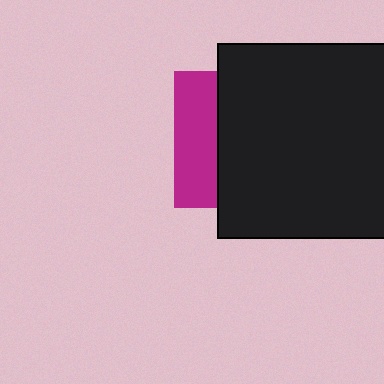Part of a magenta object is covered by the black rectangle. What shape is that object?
It is a square.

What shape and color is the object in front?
The object in front is a black rectangle.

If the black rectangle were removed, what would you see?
You would see the complete magenta square.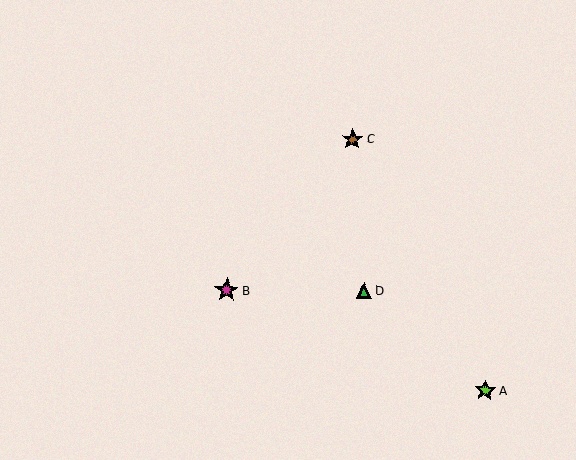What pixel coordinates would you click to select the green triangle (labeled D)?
Click at (364, 291) to select the green triangle D.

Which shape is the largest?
The magenta star (labeled B) is the largest.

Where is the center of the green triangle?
The center of the green triangle is at (364, 291).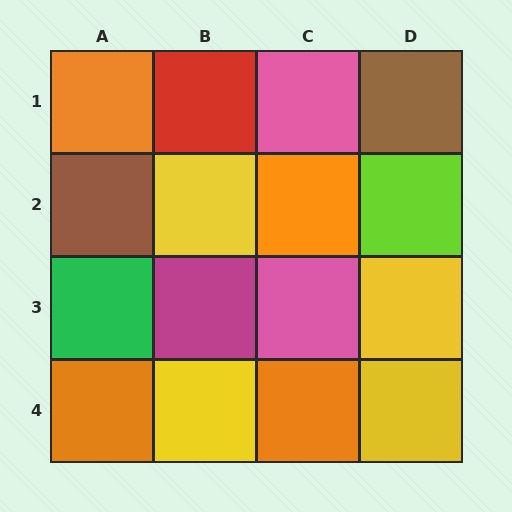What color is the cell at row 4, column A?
Orange.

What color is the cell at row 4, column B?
Yellow.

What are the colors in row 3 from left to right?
Green, magenta, pink, yellow.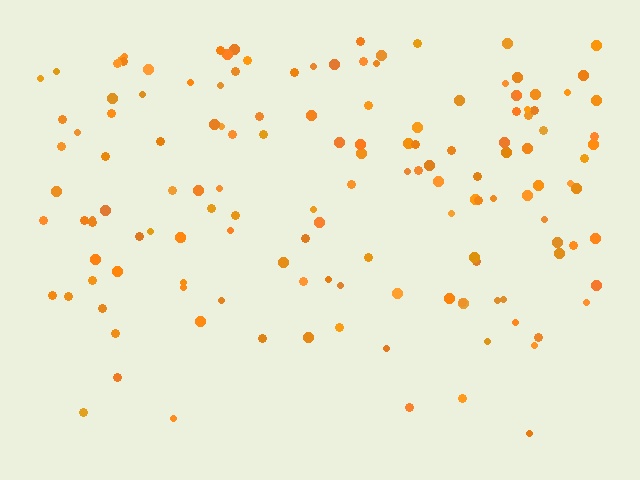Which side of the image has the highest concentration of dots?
The top.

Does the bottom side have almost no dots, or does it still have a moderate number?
Still a moderate number, just noticeably fewer than the top.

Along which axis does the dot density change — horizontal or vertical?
Vertical.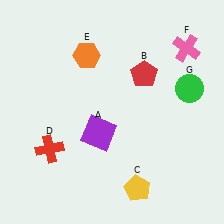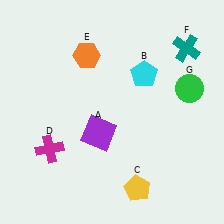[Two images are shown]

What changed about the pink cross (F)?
In Image 1, F is pink. In Image 2, it changed to teal.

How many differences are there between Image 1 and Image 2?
There are 3 differences between the two images.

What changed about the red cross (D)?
In Image 1, D is red. In Image 2, it changed to magenta.